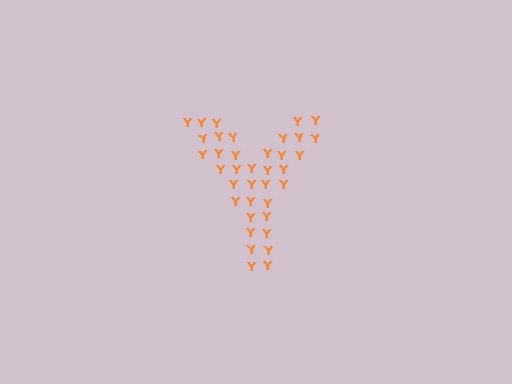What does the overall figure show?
The overall figure shows the letter Y.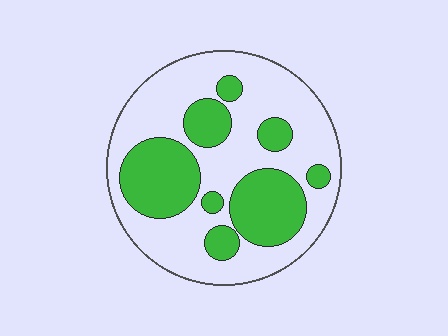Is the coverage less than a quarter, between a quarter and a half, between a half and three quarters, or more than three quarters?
Between a quarter and a half.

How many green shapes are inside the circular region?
8.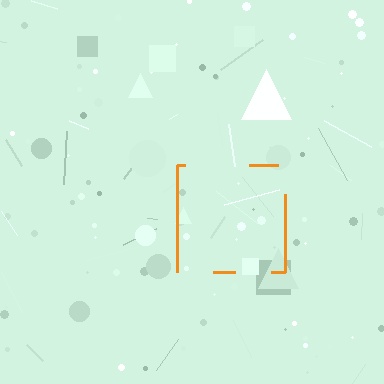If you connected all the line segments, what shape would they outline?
They would outline a square.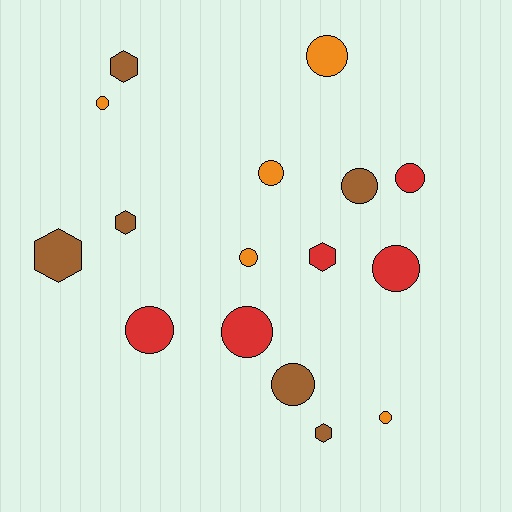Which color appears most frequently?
Brown, with 6 objects.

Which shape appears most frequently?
Circle, with 11 objects.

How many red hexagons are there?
There is 1 red hexagon.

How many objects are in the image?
There are 16 objects.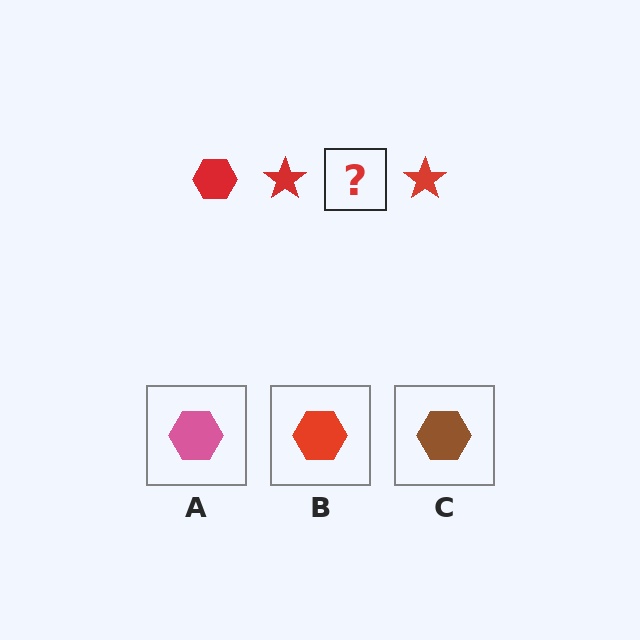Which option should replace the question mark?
Option B.